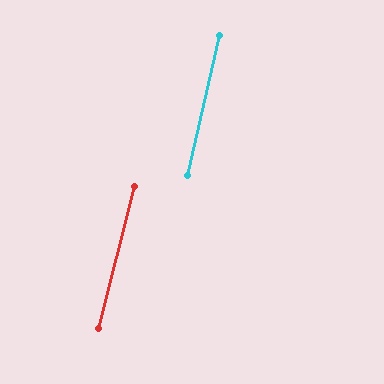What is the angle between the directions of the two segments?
Approximately 1 degree.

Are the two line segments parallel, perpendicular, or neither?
Parallel — their directions differ by only 1.4°.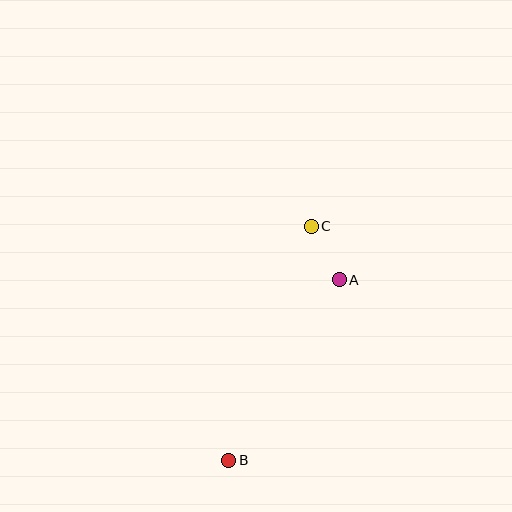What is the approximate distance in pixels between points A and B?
The distance between A and B is approximately 211 pixels.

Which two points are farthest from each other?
Points B and C are farthest from each other.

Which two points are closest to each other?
Points A and C are closest to each other.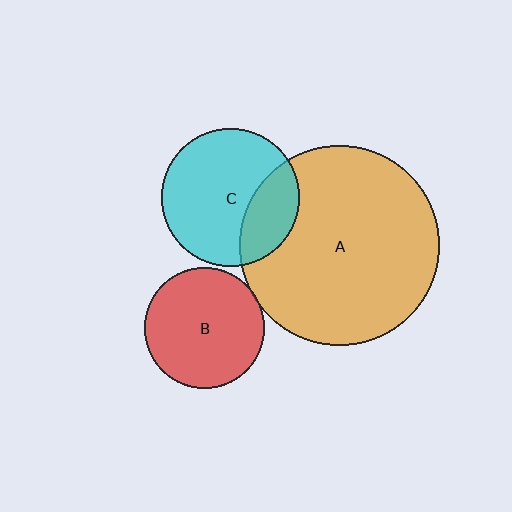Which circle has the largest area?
Circle A (orange).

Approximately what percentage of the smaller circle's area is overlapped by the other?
Approximately 5%.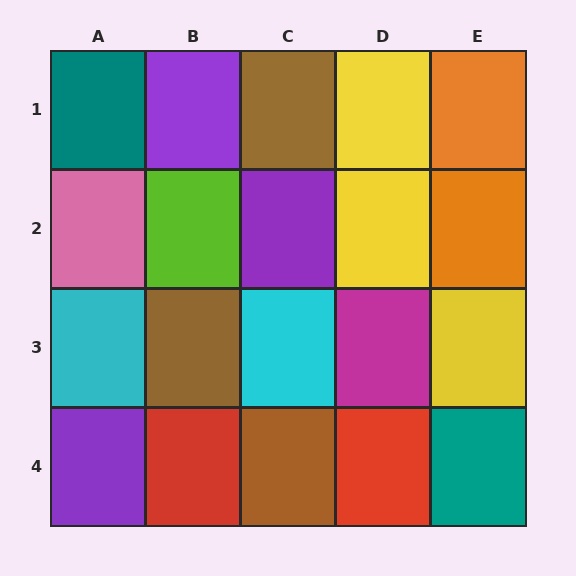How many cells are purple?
3 cells are purple.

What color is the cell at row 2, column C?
Purple.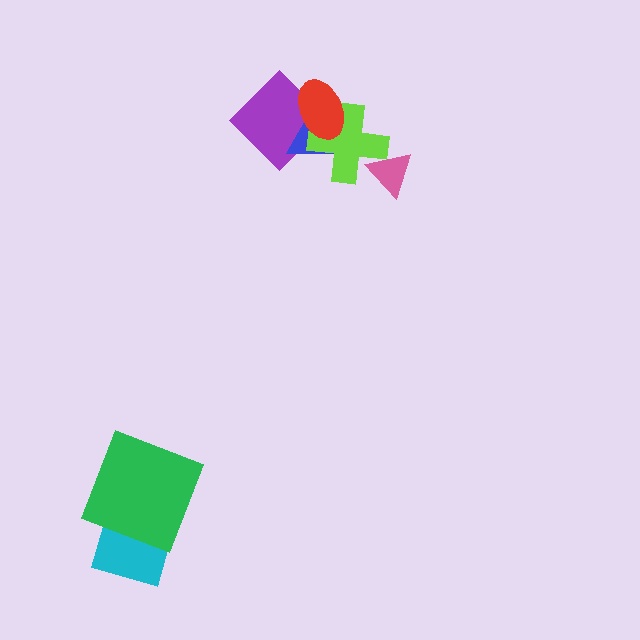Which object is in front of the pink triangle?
The lime cross is in front of the pink triangle.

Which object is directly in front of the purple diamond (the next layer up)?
The blue triangle is directly in front of the purple diamond.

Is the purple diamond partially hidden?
Yes, it is partially covered by another shape.